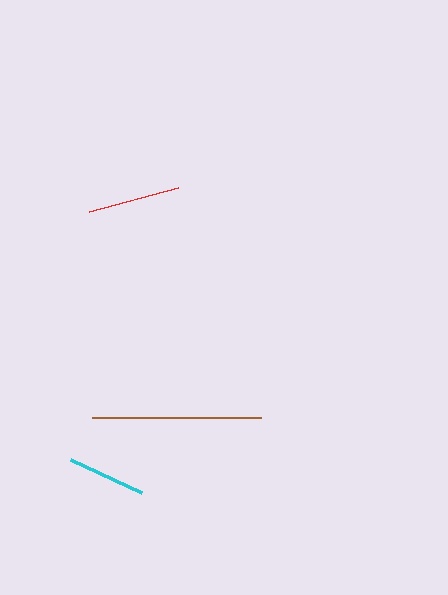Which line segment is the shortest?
The cyan line is the shortest at approximately 79 pixels.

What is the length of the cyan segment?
The cyan segment is approximately 79 pixels long.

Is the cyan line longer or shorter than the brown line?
The brown line is longer than the cyan line.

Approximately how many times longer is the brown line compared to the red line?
The brown line is approximately 1.8 times the length of the red line.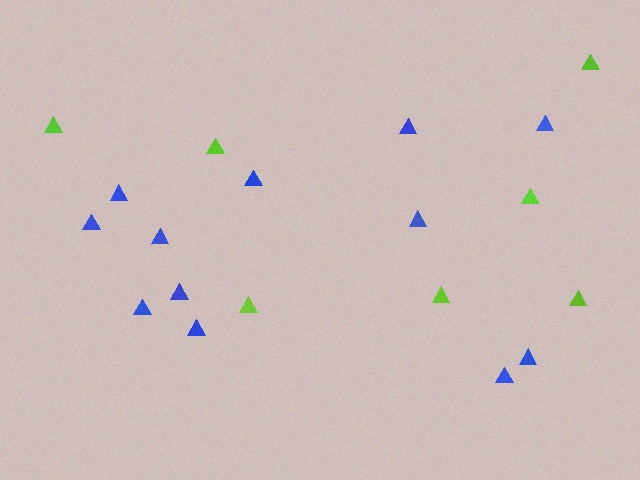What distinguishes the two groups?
There are 2 groups: one group of blue triangles (12) and one group of lime triangles (7).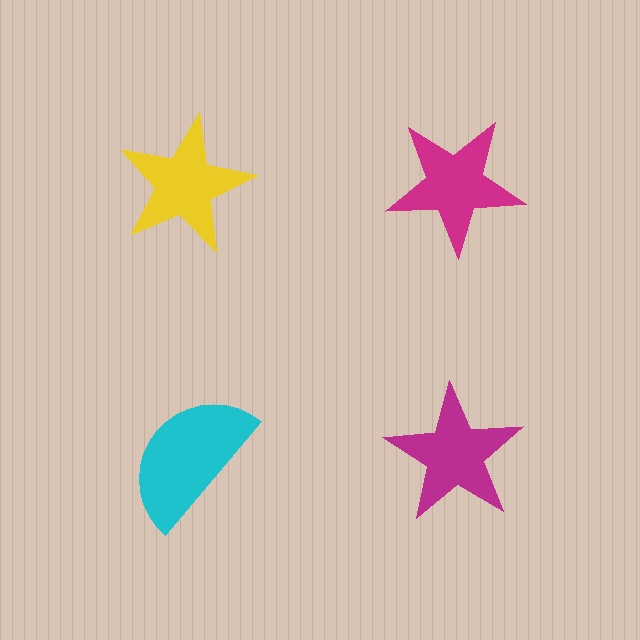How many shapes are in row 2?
2 shapes.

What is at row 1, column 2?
A magenta star.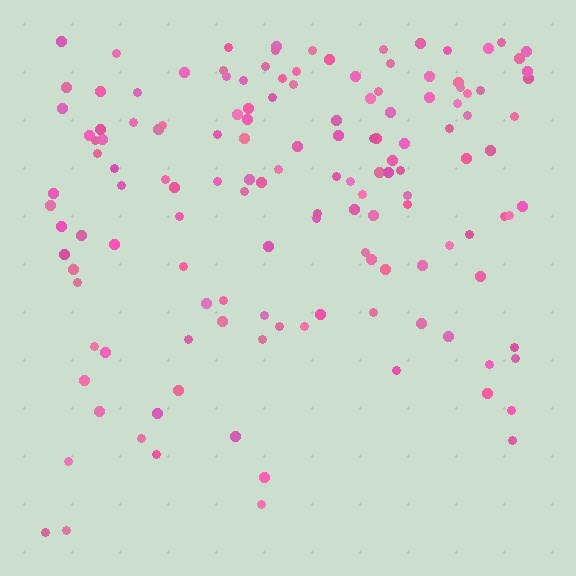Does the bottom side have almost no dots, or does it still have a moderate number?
Still a moderate number, just noticeably fewer than the top.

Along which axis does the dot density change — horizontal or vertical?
Vertical.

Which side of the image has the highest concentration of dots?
The top.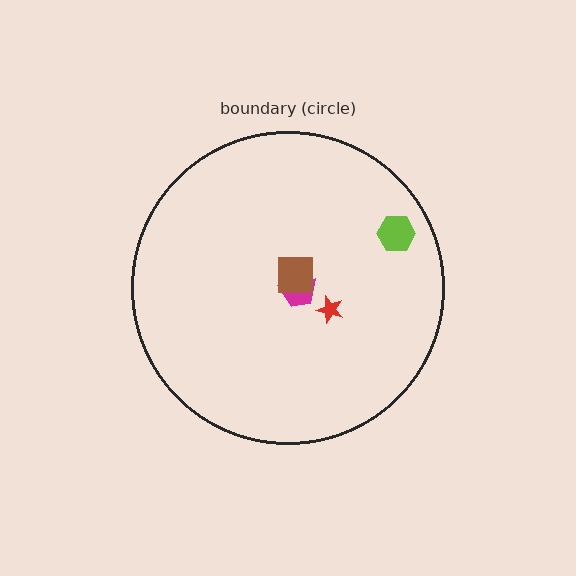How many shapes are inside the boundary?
4 inside, 0 outside.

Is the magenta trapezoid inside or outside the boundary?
Inside.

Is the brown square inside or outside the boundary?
Inside.